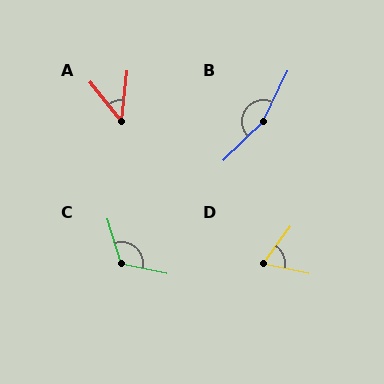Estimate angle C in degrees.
Approximately 119 degrees.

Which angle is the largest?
B, at approximately 160 degrees.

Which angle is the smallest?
A, at approximately 44 degrees.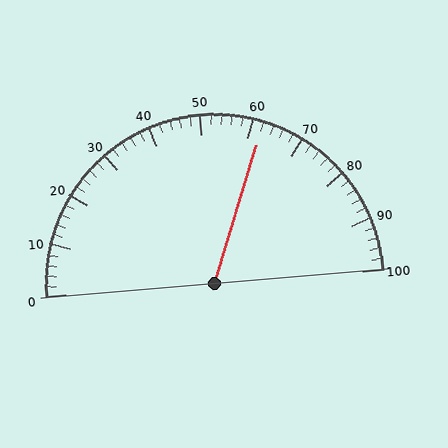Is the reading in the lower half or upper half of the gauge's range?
The reading is in the upper half of the range (0 to 100).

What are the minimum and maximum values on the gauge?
The gauge ranges from 0 to 100.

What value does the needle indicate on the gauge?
The needle indicates approximately 62.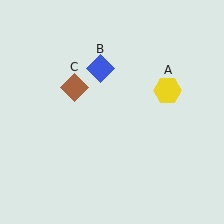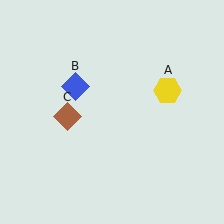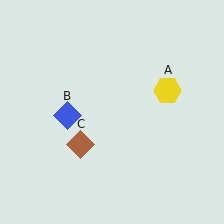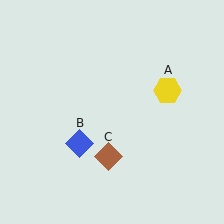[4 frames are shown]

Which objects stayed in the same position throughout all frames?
Yellow hexagon (object A) remained stationary.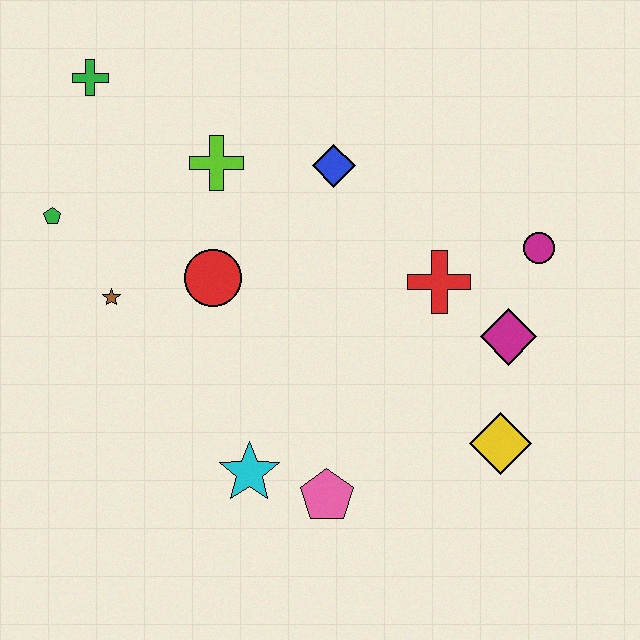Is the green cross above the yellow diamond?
Yes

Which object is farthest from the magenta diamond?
The green cross is farthest from the magenta diamond.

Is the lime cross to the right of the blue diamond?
No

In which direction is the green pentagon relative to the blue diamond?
The green pentagon is to the left of the blue diamond.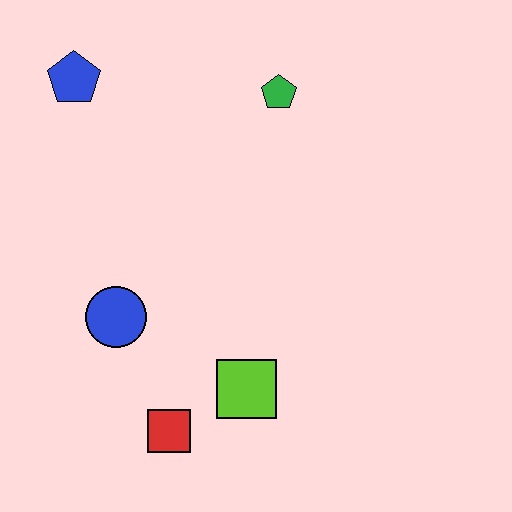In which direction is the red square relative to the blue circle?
The red square is below the blue circle.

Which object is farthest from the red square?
The blue pentagon is farthest from the red square.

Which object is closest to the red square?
The lime square is closest to the red square.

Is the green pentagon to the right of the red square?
Yes